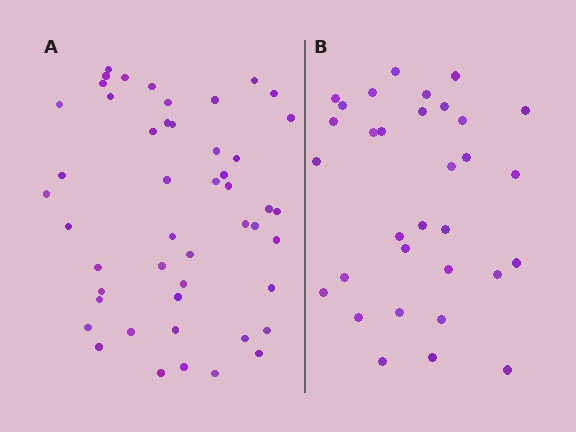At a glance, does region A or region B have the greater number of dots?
Region A (the left region) has more dots.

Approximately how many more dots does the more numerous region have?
Region A has approximately 15 more dots than region B.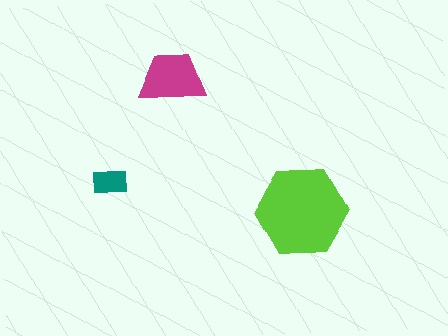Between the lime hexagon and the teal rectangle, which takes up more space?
The lime hexagon.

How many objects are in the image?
There are 3 objects in the image.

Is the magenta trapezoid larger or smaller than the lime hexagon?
Smaller.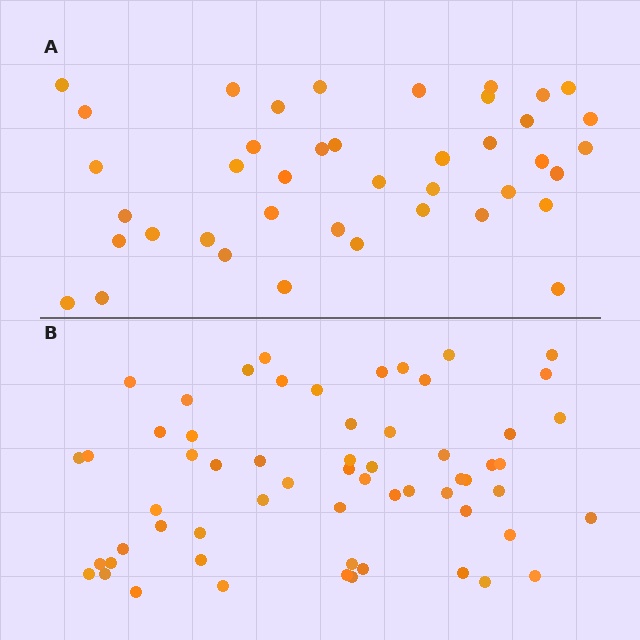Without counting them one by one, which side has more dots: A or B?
Region B (the bottom region) has more dots.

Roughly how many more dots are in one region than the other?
Region B has approximately 20 more dots than region A.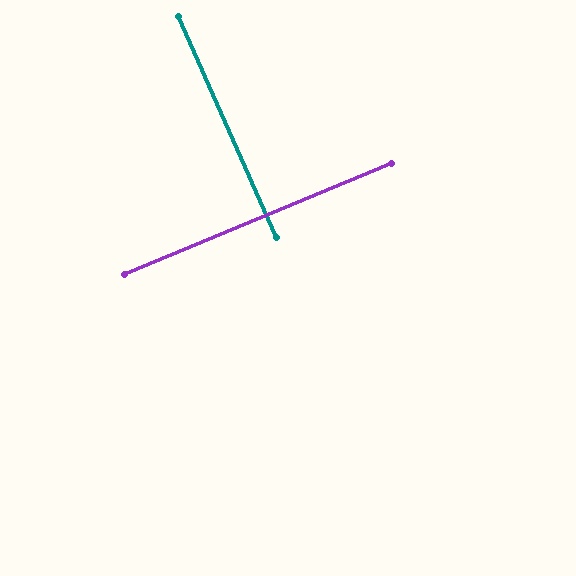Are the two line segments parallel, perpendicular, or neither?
Perpendicular — they meet at approximately 89°.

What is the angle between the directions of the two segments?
Approximately 89 degrees.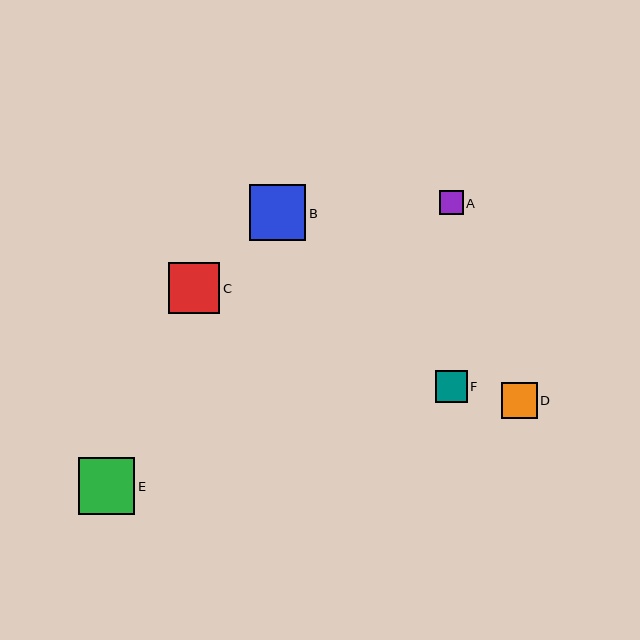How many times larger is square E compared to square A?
Square E is approximately 2.4 times the size of square A.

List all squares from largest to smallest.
From largest to smallest: B, E, C, D, F, A.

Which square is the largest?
Square B is the largest with a size of approximately 56 pixels.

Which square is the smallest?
Square A is the smallest with a size of approximately 24 pixels.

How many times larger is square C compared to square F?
Square C is approximately 1.6 times the size of square F.